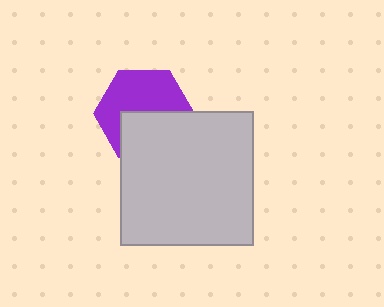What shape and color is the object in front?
The object in front is a light gray square.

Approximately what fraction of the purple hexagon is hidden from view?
Roughly 43% of the purple hexagon is hidden behind the light gray square.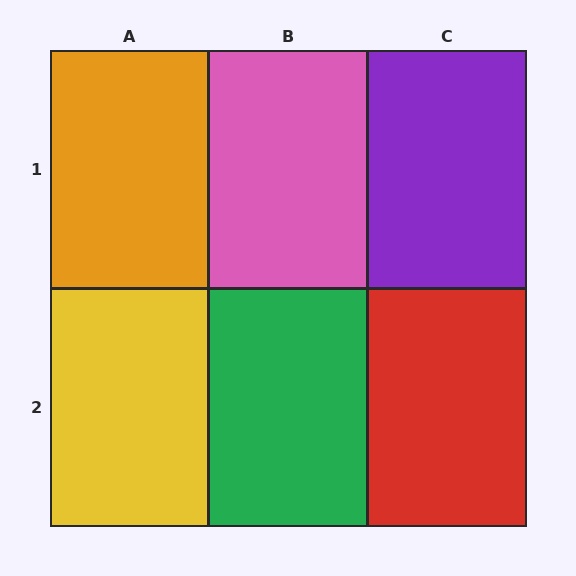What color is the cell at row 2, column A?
Yellow.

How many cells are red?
1 cell is red.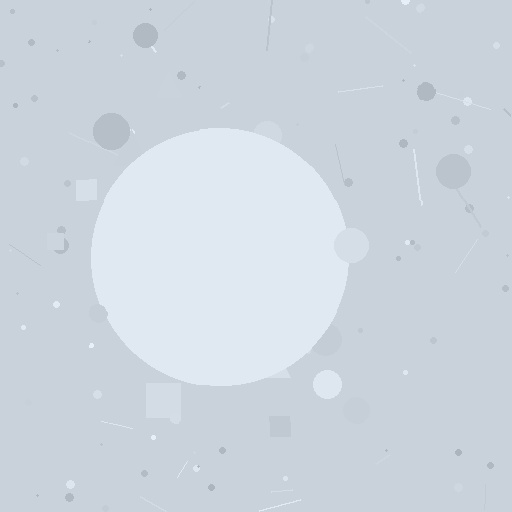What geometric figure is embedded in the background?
A circle is embedded in the background.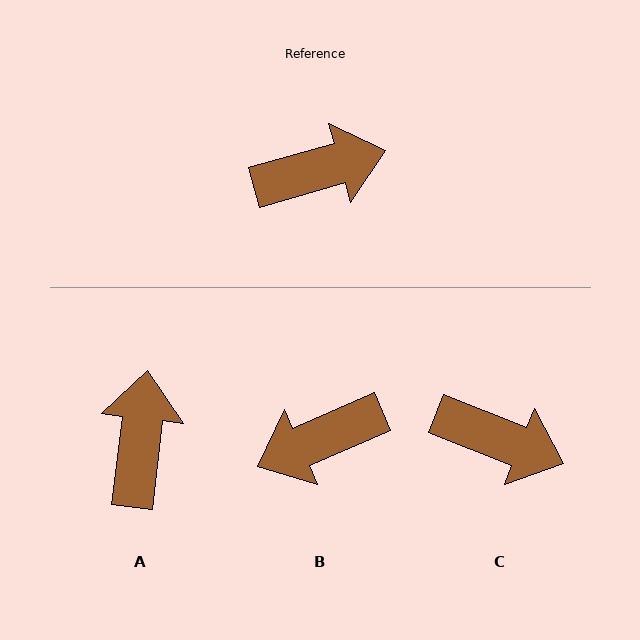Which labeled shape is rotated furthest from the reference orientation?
B, about 172 degrees away.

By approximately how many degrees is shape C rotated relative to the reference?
Approximately 38 degrees clockwise.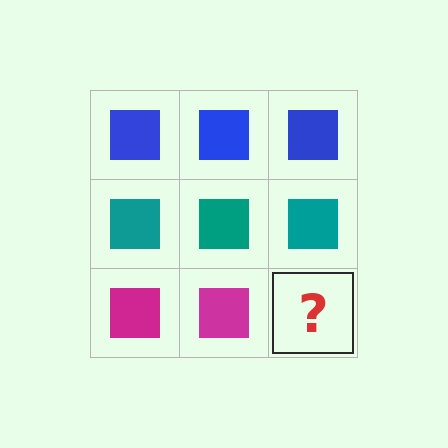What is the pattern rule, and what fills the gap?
The rule is that each row has a consistent color. The gap should be filled with a magenta square.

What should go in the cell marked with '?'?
The missing cell should contain a magenta square.